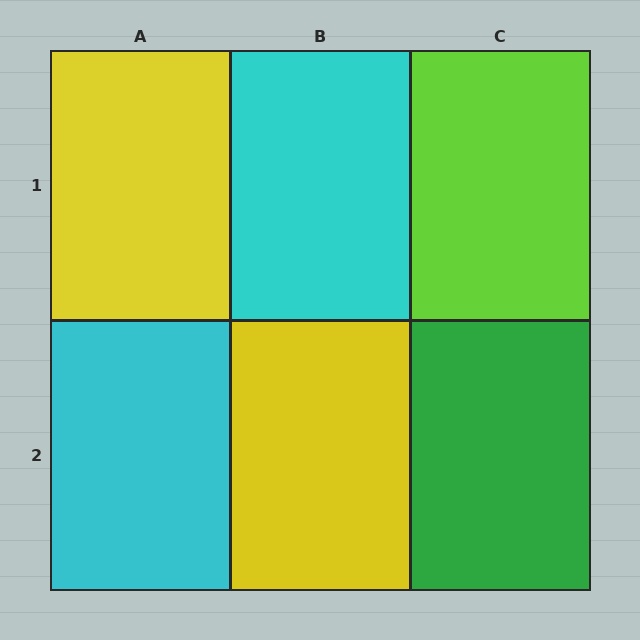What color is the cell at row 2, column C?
Green.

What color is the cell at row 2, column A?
Cyan.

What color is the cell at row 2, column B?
Yellow.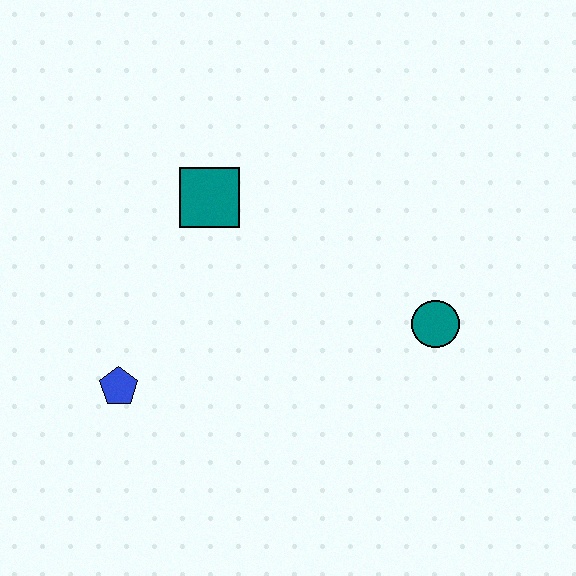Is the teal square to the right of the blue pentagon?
Yes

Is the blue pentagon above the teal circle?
No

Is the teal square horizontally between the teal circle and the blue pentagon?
Yes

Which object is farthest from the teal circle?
The blue pentagon is farthest from the teal circle.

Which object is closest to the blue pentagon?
The teal square is closest to the blue pentagon.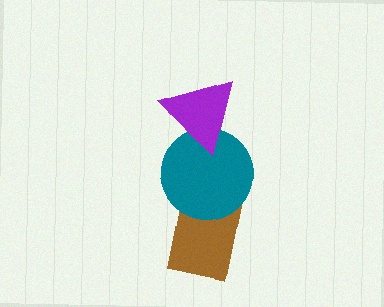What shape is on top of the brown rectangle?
The teal circle is on top of the brown rectangle.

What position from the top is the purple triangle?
The purple triangle is 1st from the top.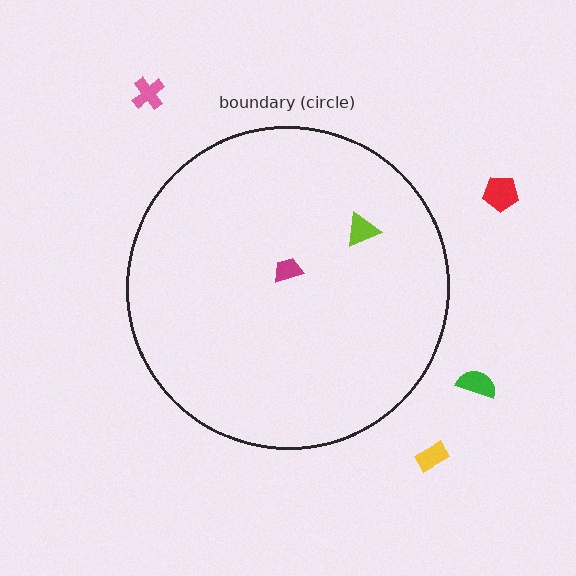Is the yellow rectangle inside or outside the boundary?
Outside.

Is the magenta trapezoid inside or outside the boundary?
Inside.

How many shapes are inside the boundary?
2 inside, 4 outside.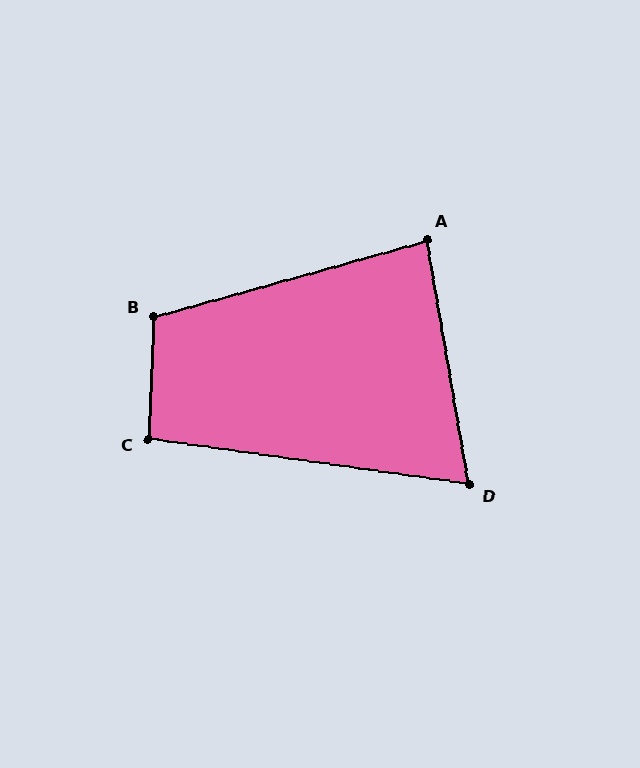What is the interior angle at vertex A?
Approximately 84 degrees (acute).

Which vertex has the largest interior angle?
B, at approximately 108 degrees.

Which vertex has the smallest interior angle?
D, at approximately 72 degrees.